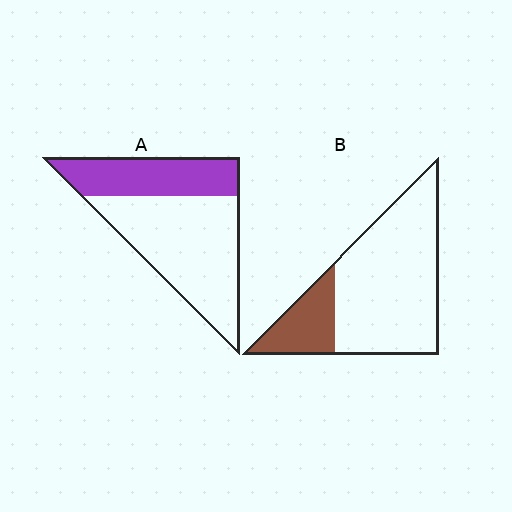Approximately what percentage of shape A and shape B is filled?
A is approximately 35% and B is approximately 20%.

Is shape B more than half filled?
No.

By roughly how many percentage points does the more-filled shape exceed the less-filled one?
By roughly 15 percentage points (A over B).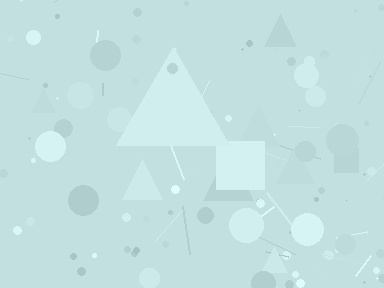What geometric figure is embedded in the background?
A triangle is embedded in the background.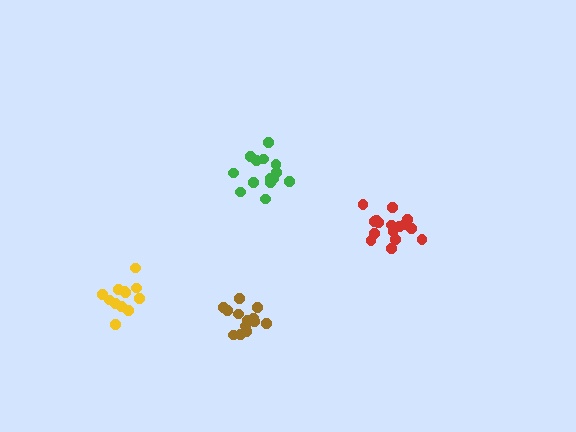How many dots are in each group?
Group 1: 16 dots, Group 2: 14 dots, Group 3: 12 dots, Group 4: 14 dots (56 total).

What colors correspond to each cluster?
The clusters are colored: red, green, yellow, brown.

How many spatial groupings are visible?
There are 4 spatial groupings.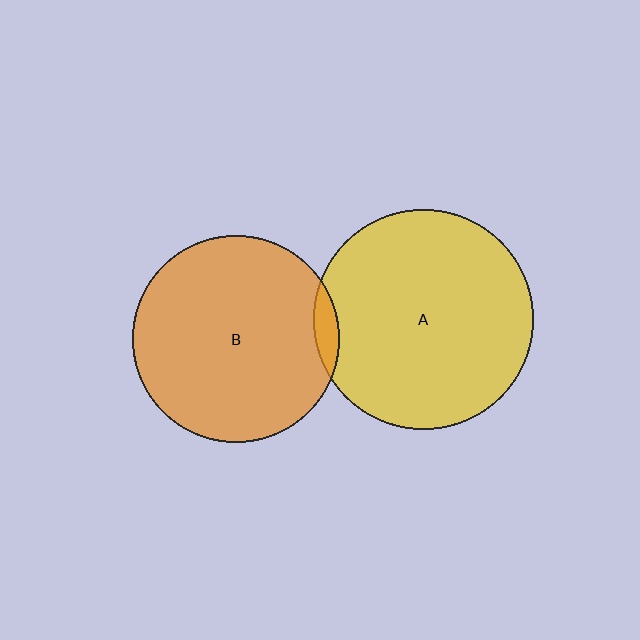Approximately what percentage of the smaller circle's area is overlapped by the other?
Approximately 5%.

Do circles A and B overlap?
Yes.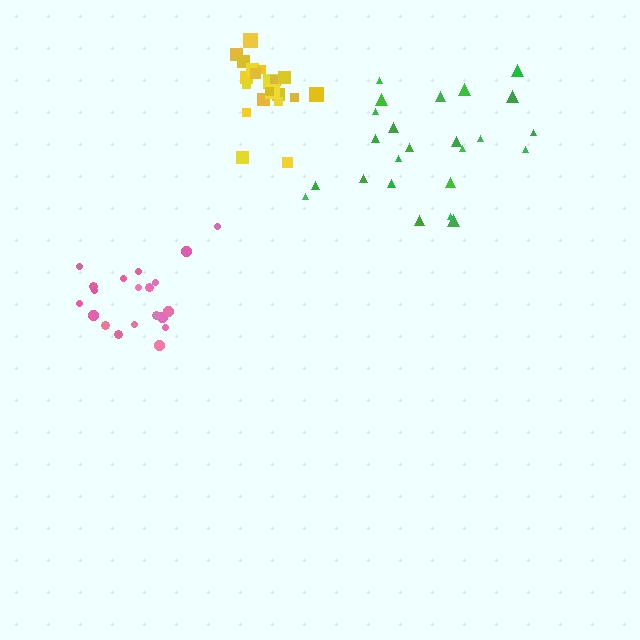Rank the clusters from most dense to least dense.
yellow, pink, green.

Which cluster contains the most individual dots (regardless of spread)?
Green (24).